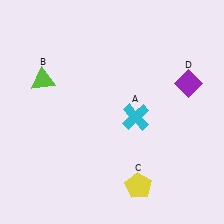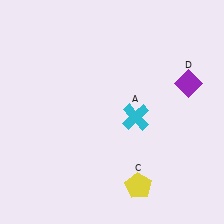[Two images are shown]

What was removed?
The lime triangle (B) was removed in Image 2.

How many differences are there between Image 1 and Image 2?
There is 1 difference between the two images.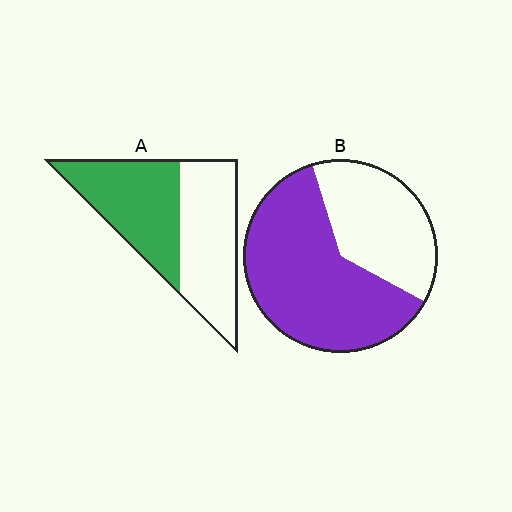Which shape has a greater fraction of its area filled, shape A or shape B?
Shape B.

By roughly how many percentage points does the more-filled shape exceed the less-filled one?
By roughly 15 percentage points (B over A).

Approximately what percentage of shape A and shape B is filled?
A is approximately 50% and B is approximately 60%.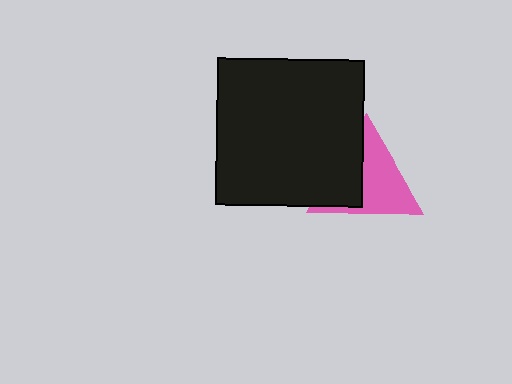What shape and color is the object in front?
The object in front is a black square.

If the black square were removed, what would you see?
You would see the complete pink triangle.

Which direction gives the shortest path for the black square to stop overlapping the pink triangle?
Moving left gives the shortest separation.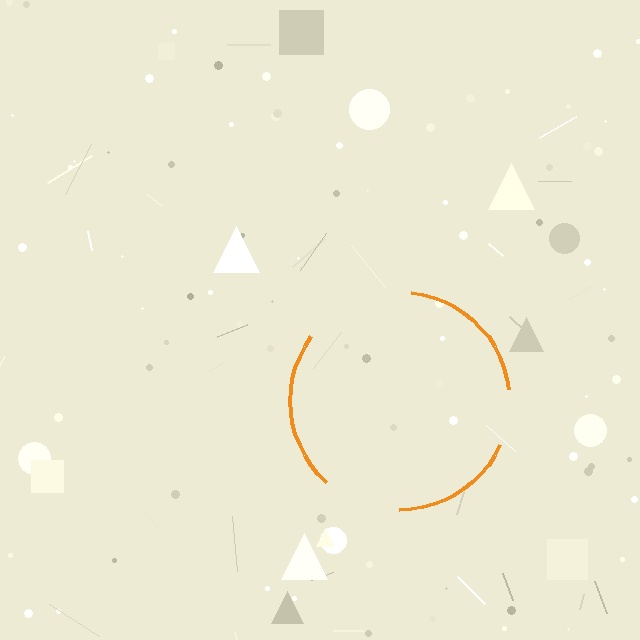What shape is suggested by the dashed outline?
The dashed outline suggests a circle.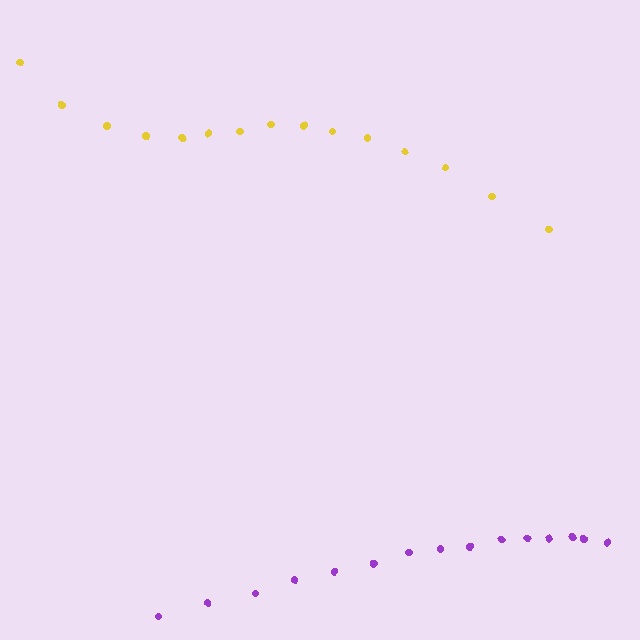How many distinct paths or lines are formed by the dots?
There are 2 distinct paths.